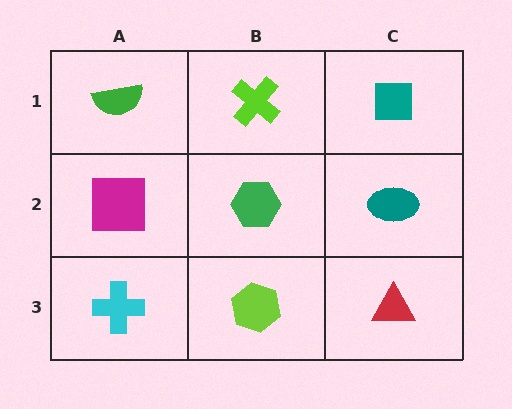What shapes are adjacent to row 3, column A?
A magenta square (row 2, column A), a lime hexagon (row 3, column B).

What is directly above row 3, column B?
A green hexagon.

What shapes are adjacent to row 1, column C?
A teal ellipse (row 2, column C), a lime cross (row 1, column B).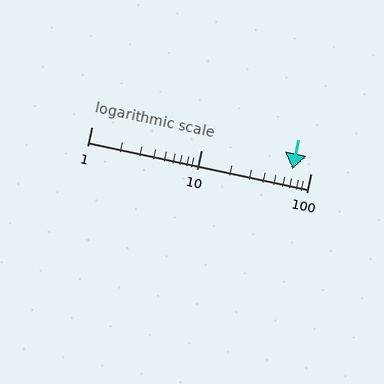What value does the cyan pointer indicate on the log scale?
The pointer indicates approximately 69.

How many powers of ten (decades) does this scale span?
The scale spans 2 decades, from 1 to 100.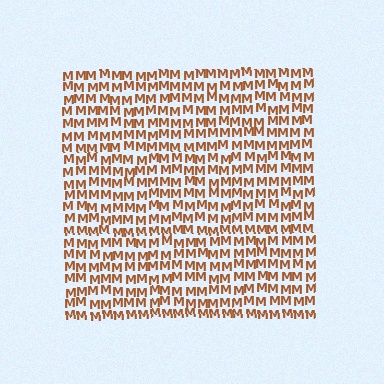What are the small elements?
The small elements are letter M's.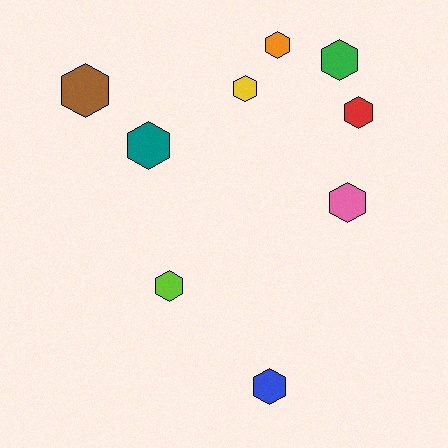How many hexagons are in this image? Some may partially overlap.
There are 9 hexagons.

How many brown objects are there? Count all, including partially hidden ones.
There is 1 brown object.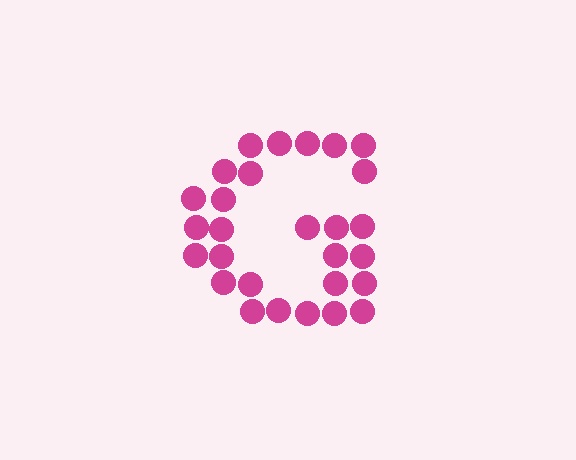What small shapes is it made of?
It is made of small circles.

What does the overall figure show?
The overall figure shows the letter G.